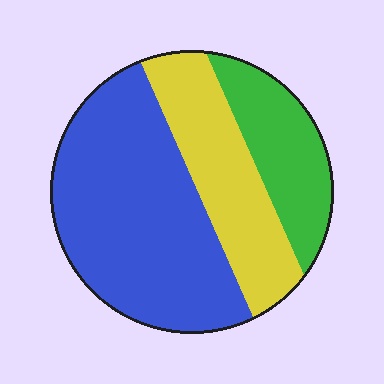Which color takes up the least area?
Green, at roughly 20%.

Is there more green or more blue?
Blue.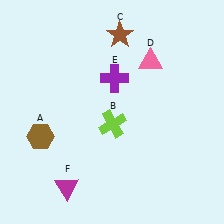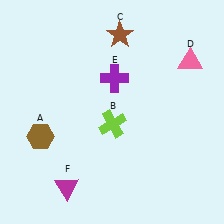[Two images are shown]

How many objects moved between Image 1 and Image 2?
1 object moved between the two images.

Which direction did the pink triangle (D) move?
The pink triangle (D) moved right.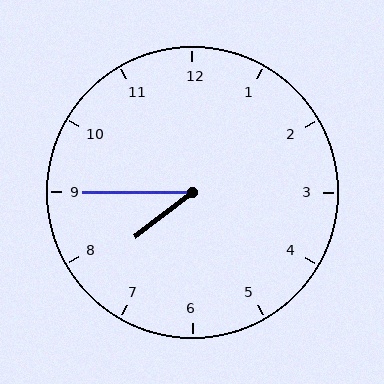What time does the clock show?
7:45.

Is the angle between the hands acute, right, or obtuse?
It is acute.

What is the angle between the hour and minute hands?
Approximately 38 degrees.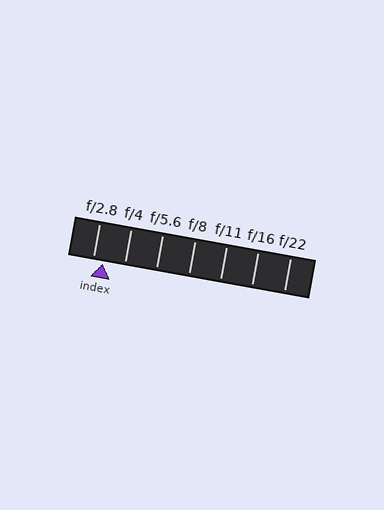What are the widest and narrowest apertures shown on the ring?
The widest aperture shown is f/2.8 and the narrowest is f/22.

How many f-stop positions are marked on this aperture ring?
There are 7 f-stop positions marked.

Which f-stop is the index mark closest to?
The index mark is closest to f/2.8.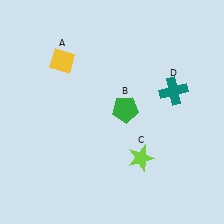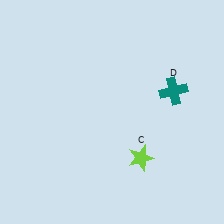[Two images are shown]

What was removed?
The green pentagon (B), the yellow diamond (A) were removed in Image 2.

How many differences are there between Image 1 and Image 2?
There are 2 differences between the two images.